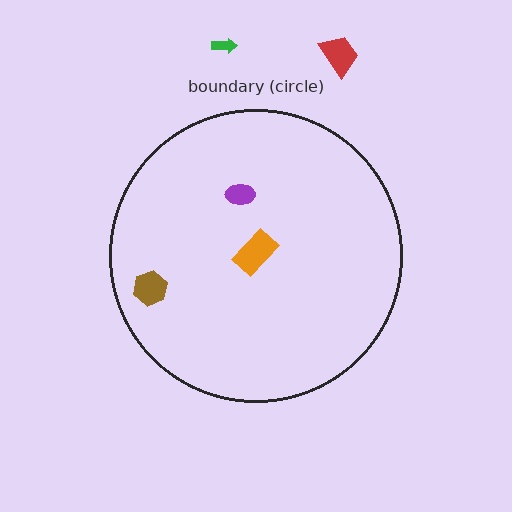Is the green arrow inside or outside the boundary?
Outside.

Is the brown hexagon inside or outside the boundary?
Inside.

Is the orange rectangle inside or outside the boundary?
Inside.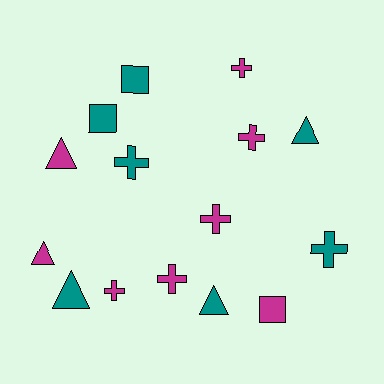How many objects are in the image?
There are 15 objects.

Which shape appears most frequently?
Cross, with 7 objects.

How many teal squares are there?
There are 2 teal squares.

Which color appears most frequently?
Magenta, with 8 objects.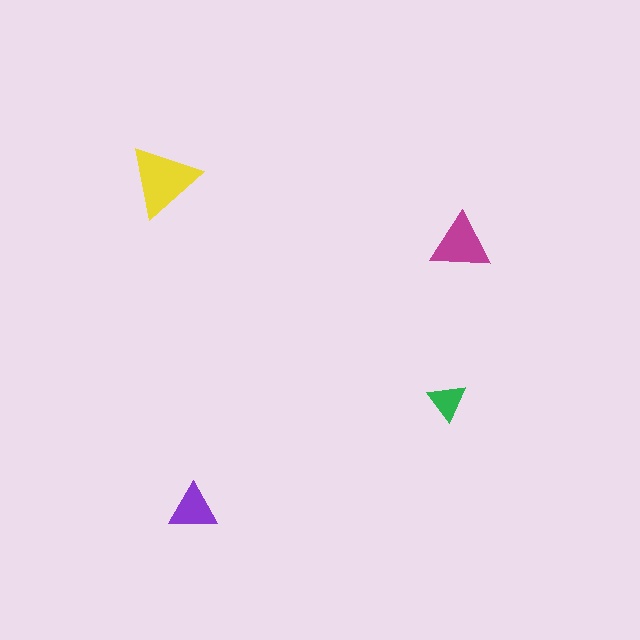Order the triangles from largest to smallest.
the yellow one, the magenta one, the purple one, the green one.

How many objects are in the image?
There are 4 objects in the image.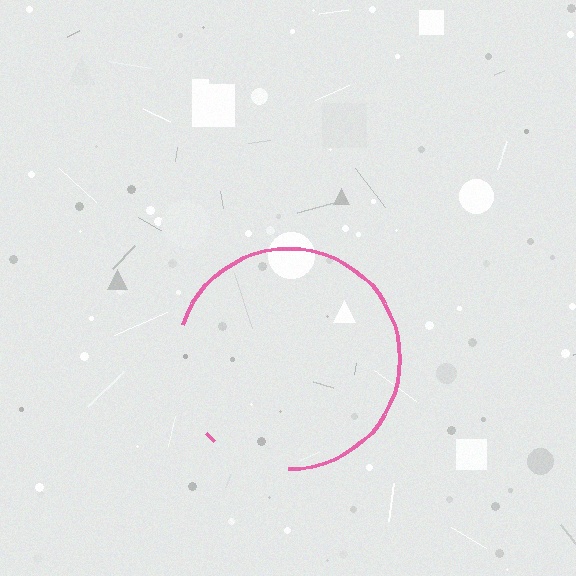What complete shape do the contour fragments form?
The contour fragments form a circle.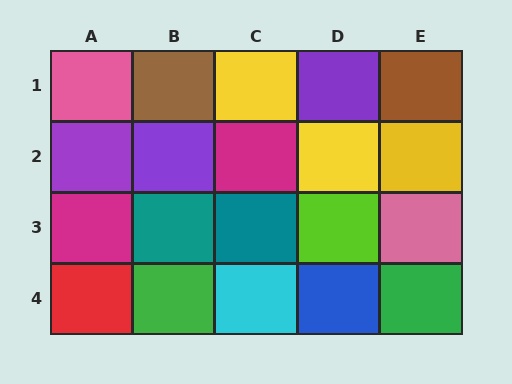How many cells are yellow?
3 cells are yellow.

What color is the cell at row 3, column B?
Teal.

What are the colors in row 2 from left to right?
Purple, purple, magenta, yellow, yellow.